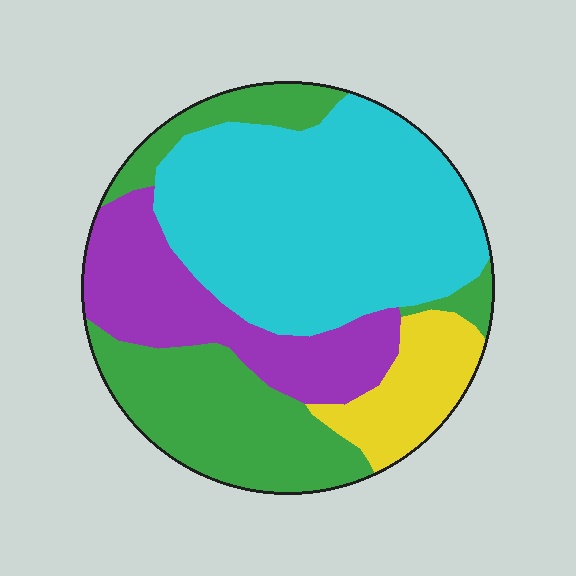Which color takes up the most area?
Cyan, at roughly 45%.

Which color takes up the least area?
Yellow, at roughly 10%.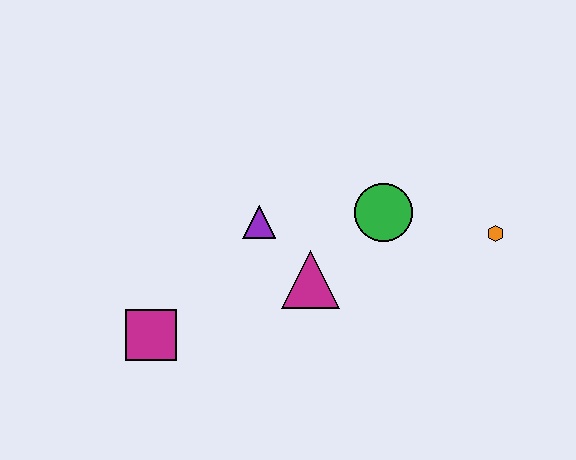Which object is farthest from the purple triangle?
The orange hexagon is farthest from the purple triangle.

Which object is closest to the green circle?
The magenta triangle is closest to the green circle.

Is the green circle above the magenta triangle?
Yes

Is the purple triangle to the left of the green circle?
Yes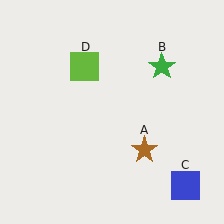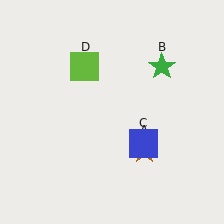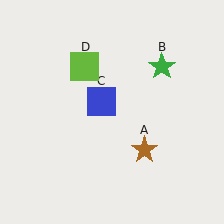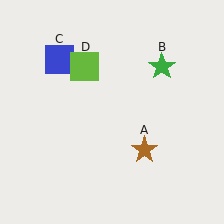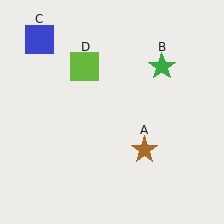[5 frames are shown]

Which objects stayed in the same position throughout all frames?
Brown star (object A) and green star (object B) and lime square (object D) remained stationary.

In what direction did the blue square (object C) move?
The blue square (object C) moved up and to the left.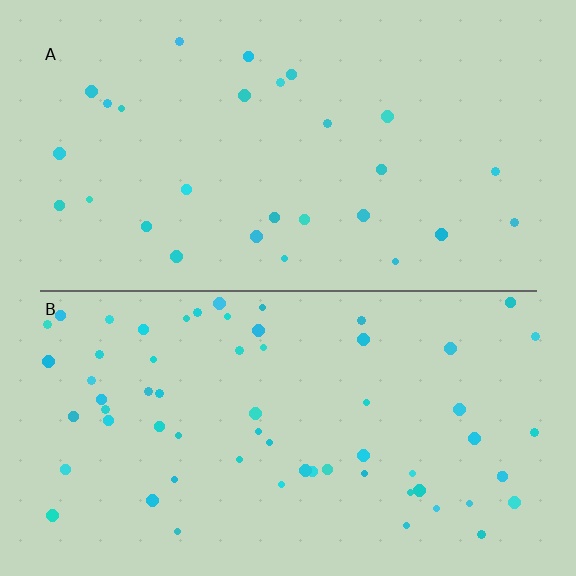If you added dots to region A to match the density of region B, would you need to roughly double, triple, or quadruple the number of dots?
Approximately double.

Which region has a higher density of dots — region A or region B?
B (the bottom).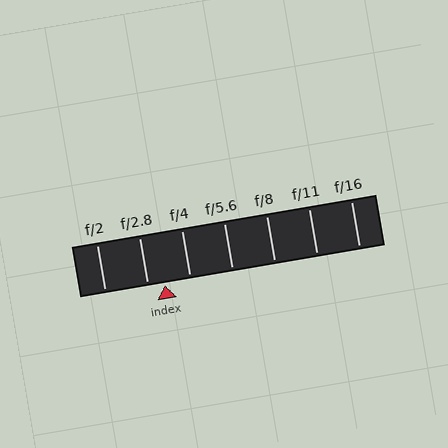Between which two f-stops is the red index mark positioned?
The index mark is between f/2.8 and f/4.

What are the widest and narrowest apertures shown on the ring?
The widest aperture shown is f/2 and the narrowest is f/16.